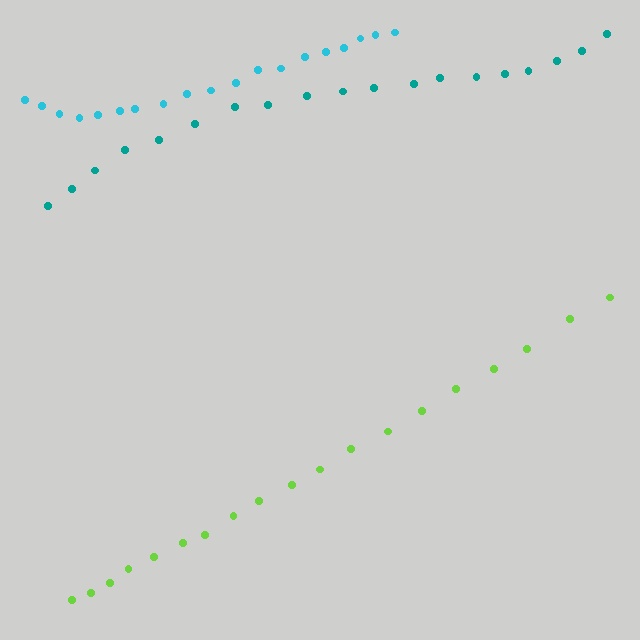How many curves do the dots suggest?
There are 3 distinct paths.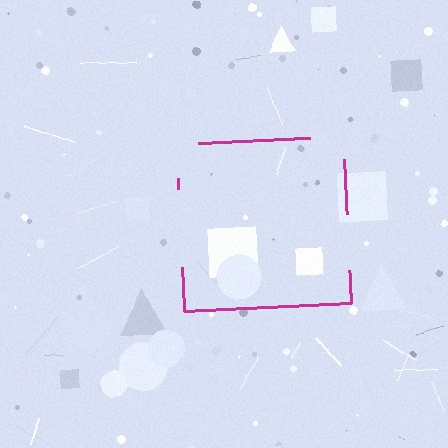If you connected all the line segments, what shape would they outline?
They would outline a square.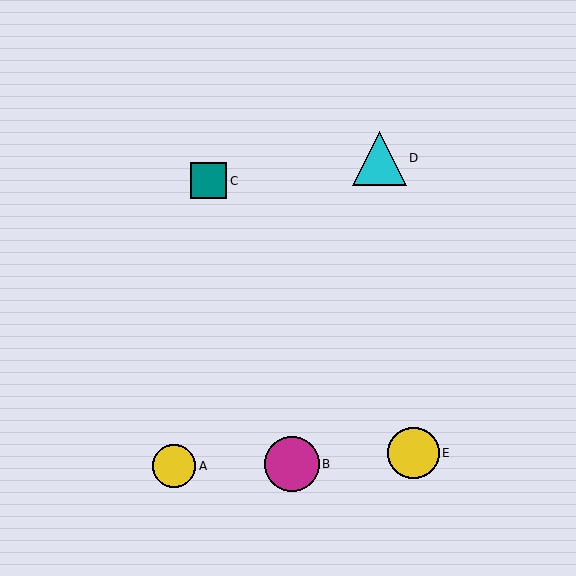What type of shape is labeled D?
Shape D is a cyan triangle.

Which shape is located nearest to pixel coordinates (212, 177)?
The teal square (labeled C) at (209, 181) is nearest to that location.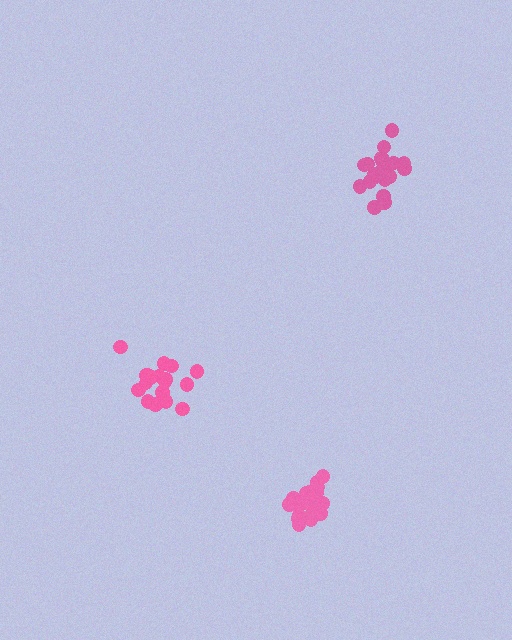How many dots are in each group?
Group 1: 20 dots, Group 2: 21 dots, Group 3: 19 dots (60 total).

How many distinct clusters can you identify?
There are 3 distinct clusters.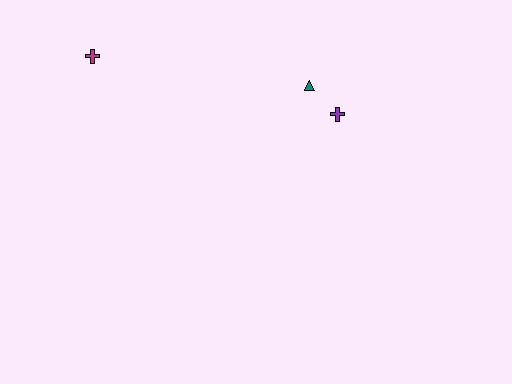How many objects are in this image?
There are 3 objects.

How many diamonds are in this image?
There are no diamonds.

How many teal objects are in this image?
There is 1 teal object.